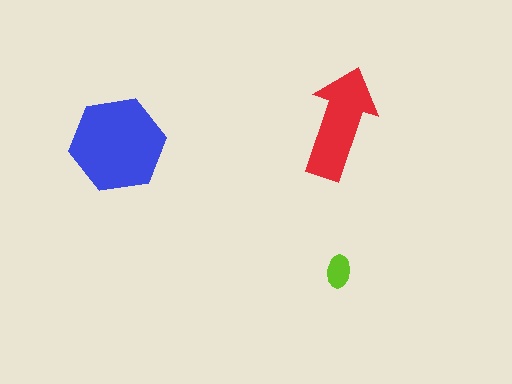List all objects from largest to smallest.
The blue hexagon, the red arrow, the lime ellipse.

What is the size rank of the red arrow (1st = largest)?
2nd.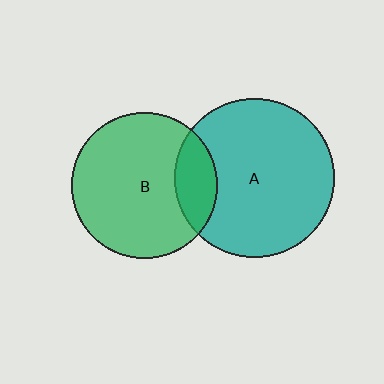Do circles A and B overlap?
Yes.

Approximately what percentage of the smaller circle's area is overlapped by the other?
Approximately 20%.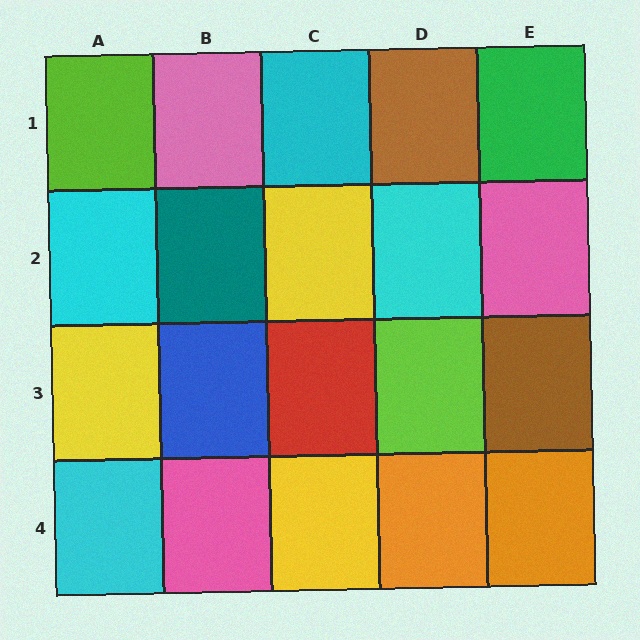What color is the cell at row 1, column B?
Pink.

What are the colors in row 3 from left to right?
Yellow, blue, red, lime, brown.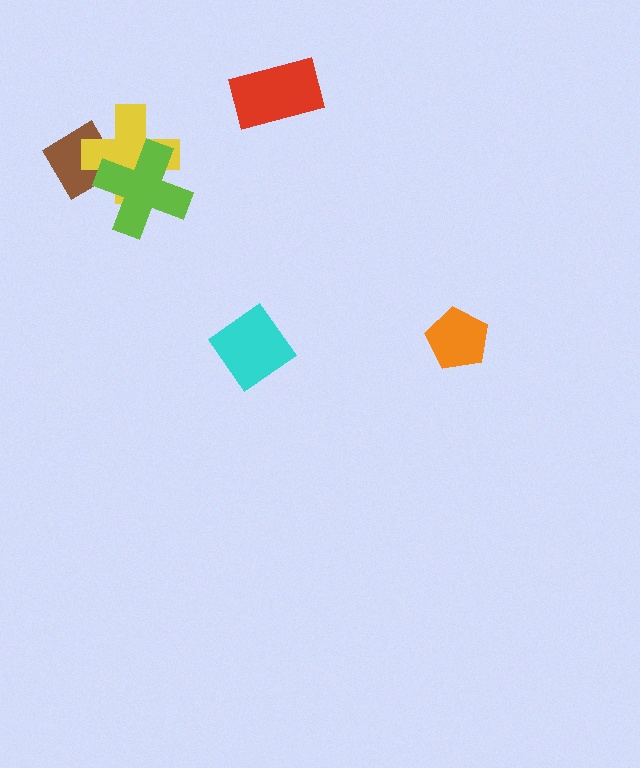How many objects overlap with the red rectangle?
0 objects overlap with the red rectangle.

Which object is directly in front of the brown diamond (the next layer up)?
The yellow cross is directly in front of the brown diamond.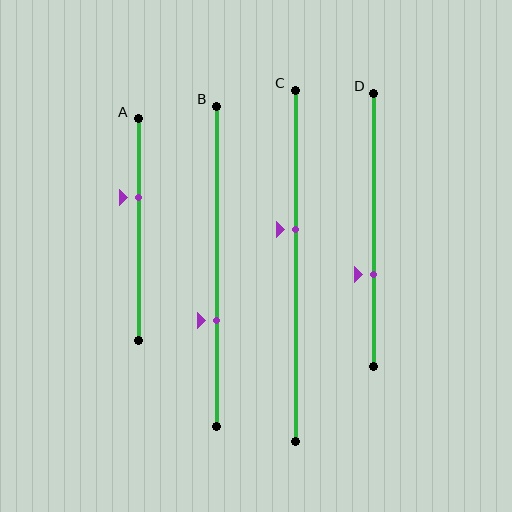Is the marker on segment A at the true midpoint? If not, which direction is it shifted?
No, the marker on segment A is shifted upward by about 14% of the segment length.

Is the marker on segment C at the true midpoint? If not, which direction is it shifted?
No, the marker on segment C is shifted upward by about 10% of the segment length.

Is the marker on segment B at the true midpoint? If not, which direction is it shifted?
No, the marker on segment B is shifted downward by about 17% of the segment length.